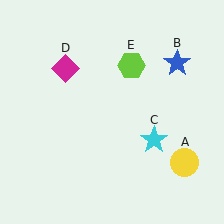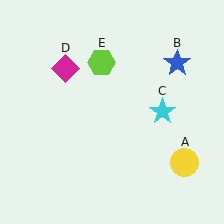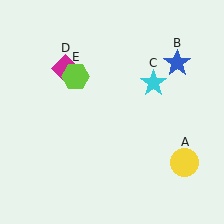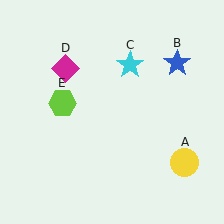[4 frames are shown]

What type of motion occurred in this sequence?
The cyan star (object C), lime hexagon (object E) rotated counterclockwise around the center of the scene.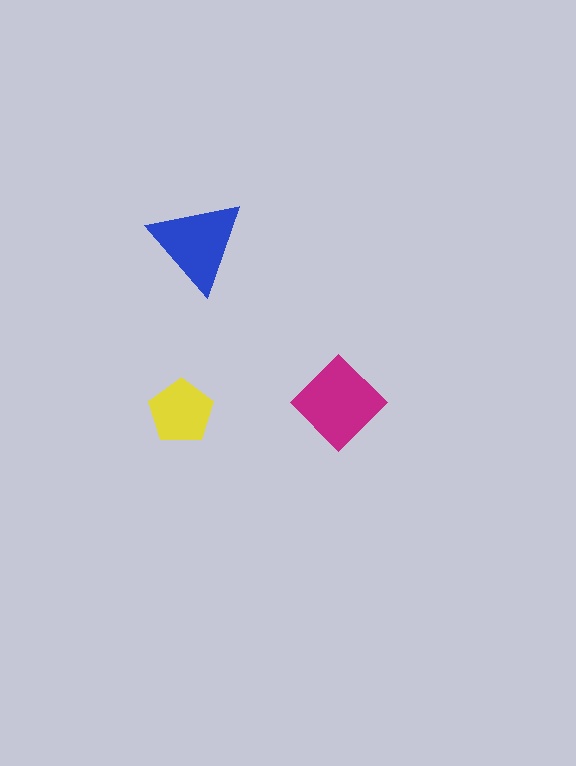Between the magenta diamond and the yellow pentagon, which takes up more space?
The magenta diamond.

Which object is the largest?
The magenta diamond.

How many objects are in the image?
There are 3 objects in the image.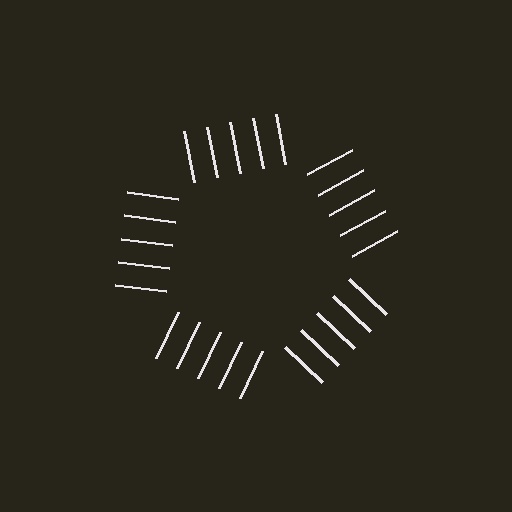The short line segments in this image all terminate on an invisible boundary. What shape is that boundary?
An illusory pentagon — the line segments terminate on its edges but no continuous stroke is drawn.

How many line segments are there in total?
25 — 5 along each of the 5 edges.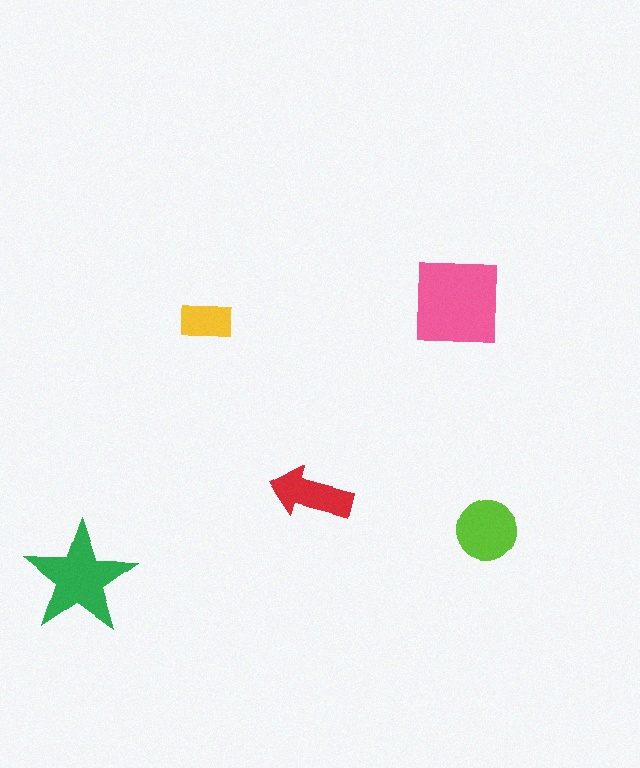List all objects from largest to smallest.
The pink square, the green star, the lime circle, the red arrow, the yellow rectangle.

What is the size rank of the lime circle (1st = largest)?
3rd.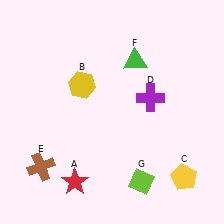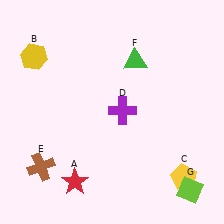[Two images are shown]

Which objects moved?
The objects that moved are: the yellow hexagon (B), the purple cross (D), the lime diamond (G).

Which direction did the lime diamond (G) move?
The lime diamond (G) moved right.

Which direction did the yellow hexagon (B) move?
The yellow hexagon (B) moved left.